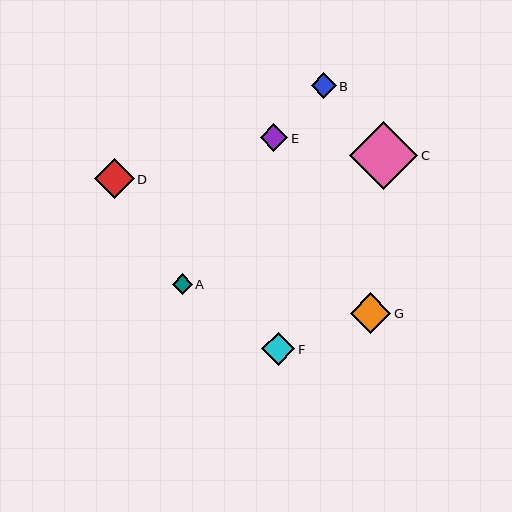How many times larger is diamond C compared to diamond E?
Diamond C is approximately 2.5 times the size of diamond E.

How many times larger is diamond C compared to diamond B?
Diamond C is approximately 2.7 times the size of diamond B.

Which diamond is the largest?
Diamond C is the largest with a size of approximately 68 pixels.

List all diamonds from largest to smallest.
From largest to smallest: C, G, D, F, E, B, A.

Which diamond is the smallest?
Diamond A is the smallest with a size of approximately 20 pixels.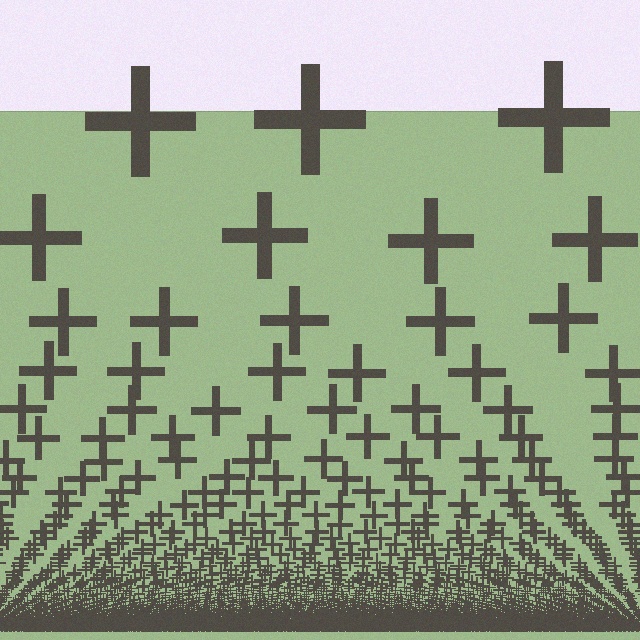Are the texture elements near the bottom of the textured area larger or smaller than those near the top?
Smaller. The gradient is inverted — elements near the bottom are smaller and denser.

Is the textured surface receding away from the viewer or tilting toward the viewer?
The surface appears to tilt toward the viewer. Texture elements get larger and sparser toward the top.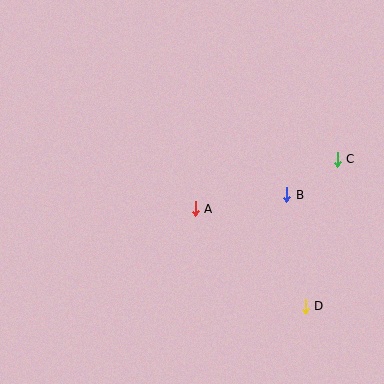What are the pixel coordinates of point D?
Point D is at (305, 306).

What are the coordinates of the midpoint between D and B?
The midpoint between D and B is at (296, 251).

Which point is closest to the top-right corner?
Point C is closest to the top-right corner.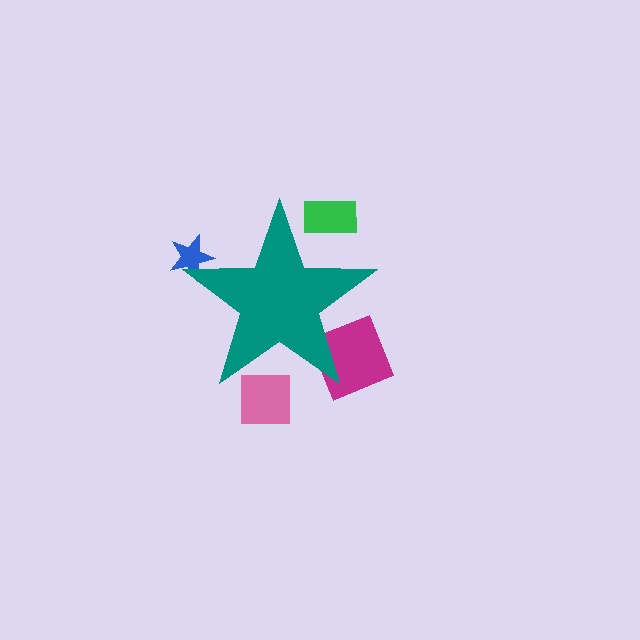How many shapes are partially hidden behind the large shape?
4 shapes are partially hidden.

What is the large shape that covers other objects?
A teal star.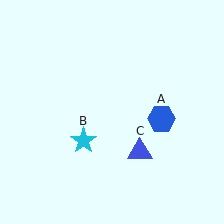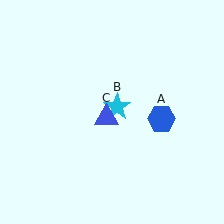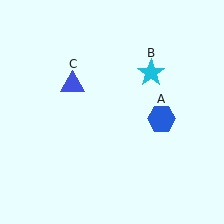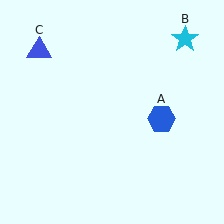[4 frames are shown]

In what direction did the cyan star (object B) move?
The cyan star (object B) moved up and to the right.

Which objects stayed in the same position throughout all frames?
Blue hexagon (object A) remained stationary.